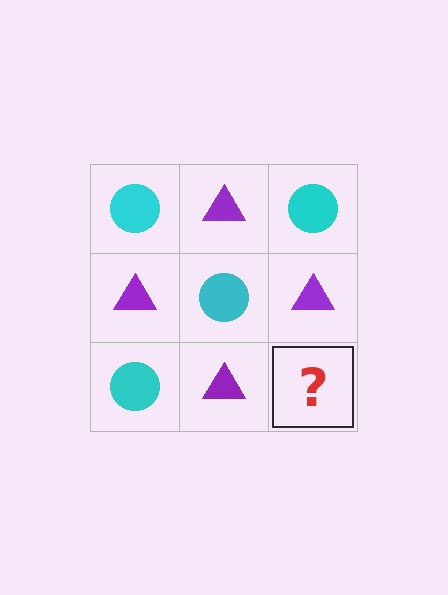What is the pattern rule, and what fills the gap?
The rule is that it alternates cyan circle and purple triangle in a checkerboard pattern. The gap should be filled with a cyan circle.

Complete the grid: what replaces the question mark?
The question mark should be replaced with a cyan circle.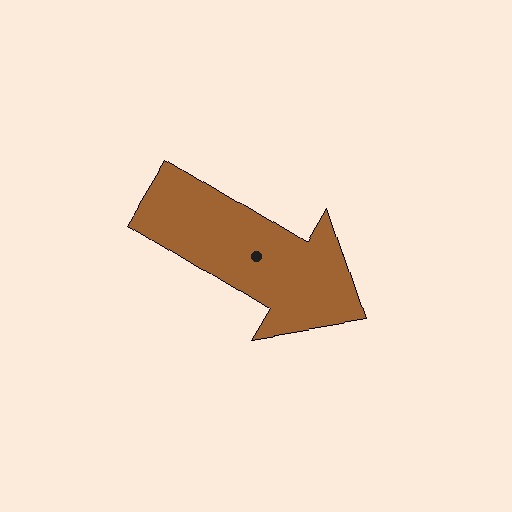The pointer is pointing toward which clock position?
Roughly 4 o'clock.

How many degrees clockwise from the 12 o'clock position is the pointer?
Approximately 121 degrees.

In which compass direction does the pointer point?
Southeast.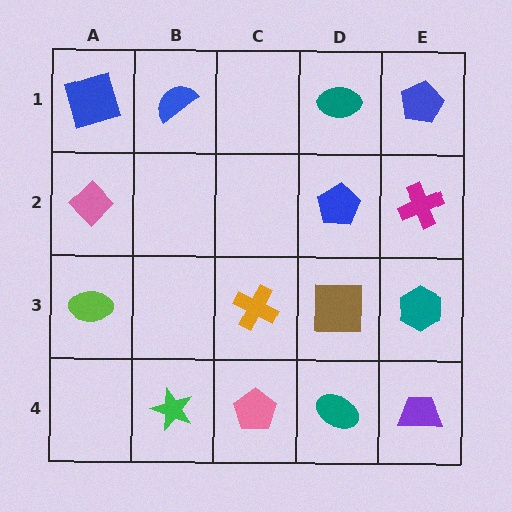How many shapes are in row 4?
4 shapes.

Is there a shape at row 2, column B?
No, that cell is empty.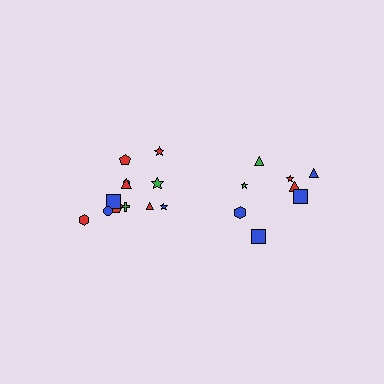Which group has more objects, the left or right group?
The left group.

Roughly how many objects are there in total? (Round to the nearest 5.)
Roughly 20 objects in total.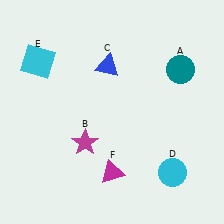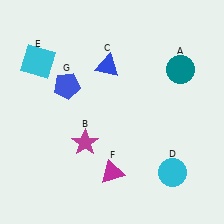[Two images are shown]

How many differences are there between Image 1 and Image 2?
There is 1 difference between the two images.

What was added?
A blue pentagon (G) was added in Image 2.